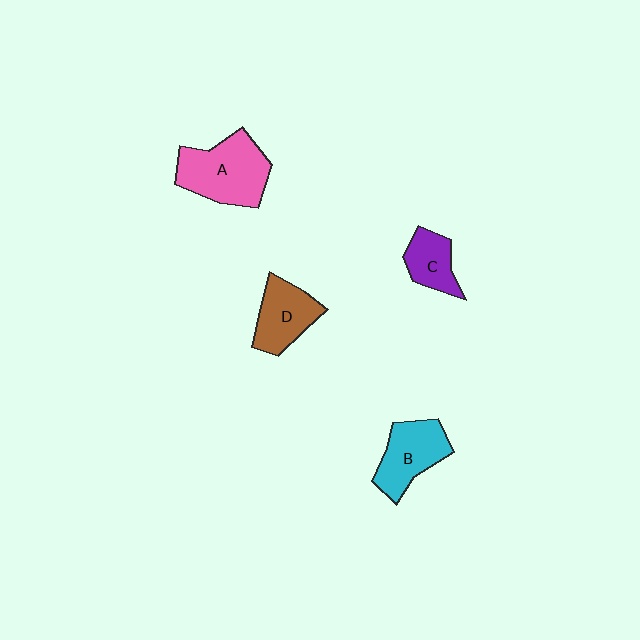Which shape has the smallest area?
Shape C (purple).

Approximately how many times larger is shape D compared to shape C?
Approximately 1.4 times.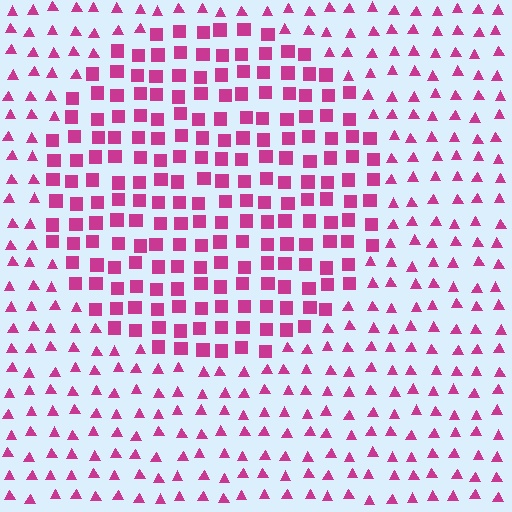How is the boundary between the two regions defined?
The boundary is defined by a change in element shape: squares inside vs. triangles outside. All elements share the same color and spacing.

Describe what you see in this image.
The image is filled with small magenta elements arranged in a uniform grid. A circle-shaped region contains squares, while the surrounding area contains triangles. The boundary is defined purely by the change in element shape.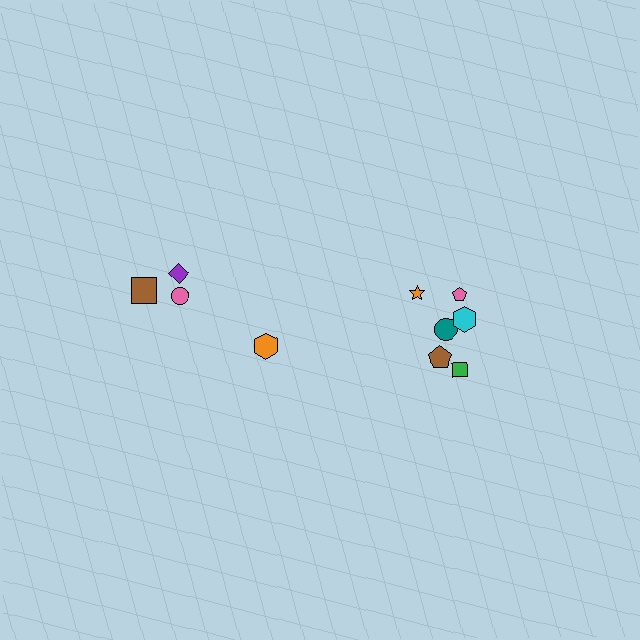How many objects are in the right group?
There are 6 objects.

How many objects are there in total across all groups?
There are 10 objects.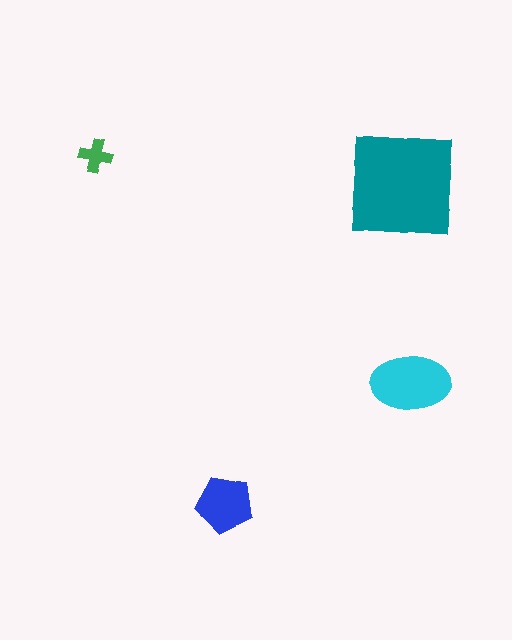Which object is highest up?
The green cross is topmost.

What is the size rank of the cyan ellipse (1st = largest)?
2nd.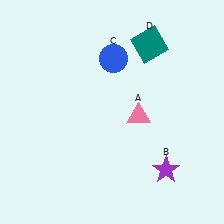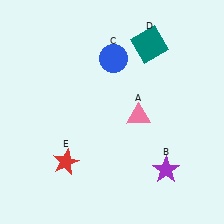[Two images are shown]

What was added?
A red star (E) was added in Image 2.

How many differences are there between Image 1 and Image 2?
There is 1 difference between the two images.